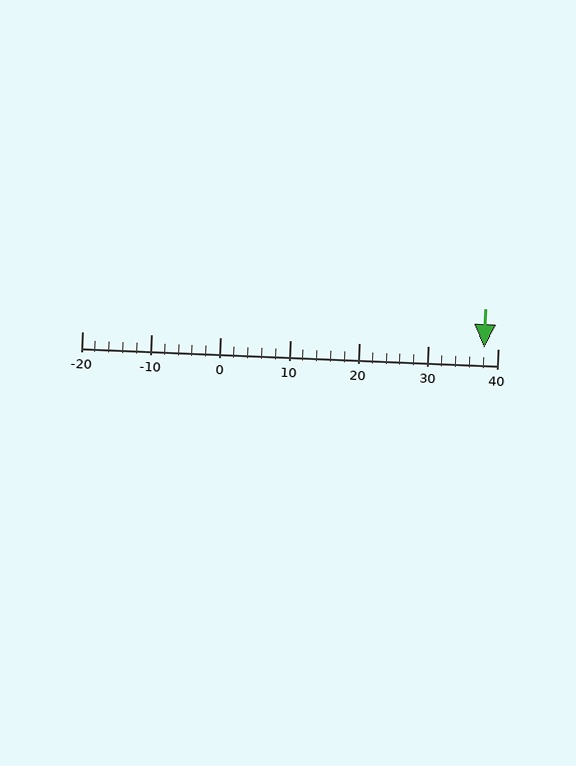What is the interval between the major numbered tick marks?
The major tick marks are spaced 10 units apart.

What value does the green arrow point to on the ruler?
The green arrow points to approximately 38.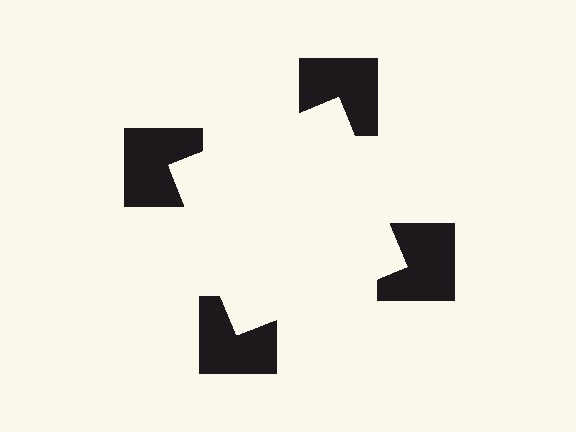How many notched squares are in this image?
There are 4 — one at each vertex of the illusory square.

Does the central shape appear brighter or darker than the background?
It typically appears slightly brighter than the background, even though no actual brightness change is drawn.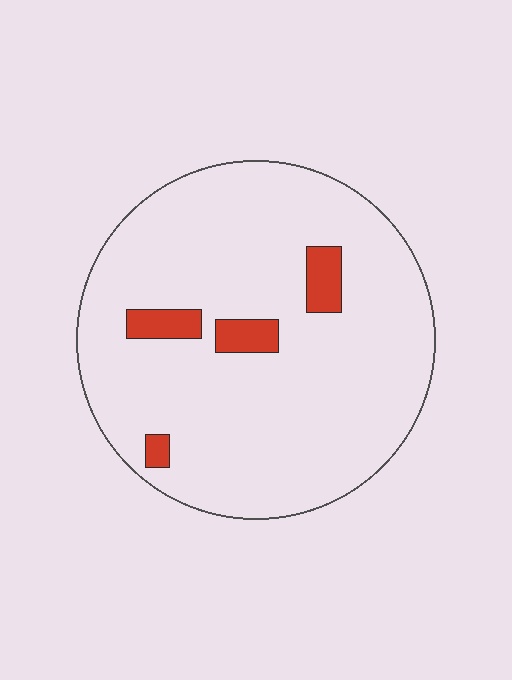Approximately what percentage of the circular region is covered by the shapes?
Approximately 10%.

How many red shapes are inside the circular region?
4.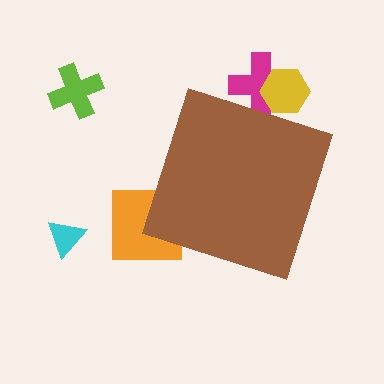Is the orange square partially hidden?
Yes, the orange square is partially hidden behind the brown diamond.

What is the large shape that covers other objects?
A brown diamond.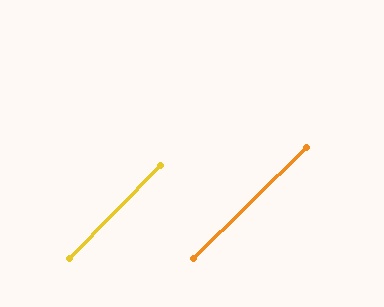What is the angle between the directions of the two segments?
Approximately 1 degree.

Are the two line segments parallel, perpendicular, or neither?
Parallel — their directions differ by only 1.2°.